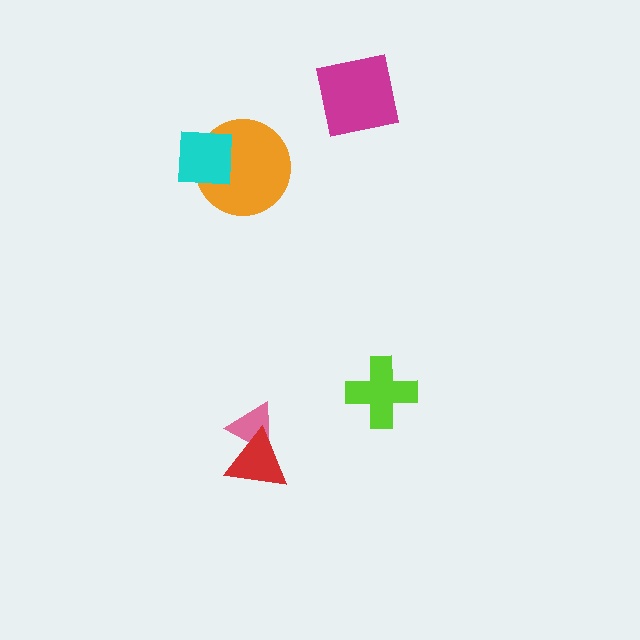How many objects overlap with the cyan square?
1 object overlaps with the cyan square.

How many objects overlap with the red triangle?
1 object overlaps with the red triangle.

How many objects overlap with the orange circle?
1 object overlaps with the orange circle.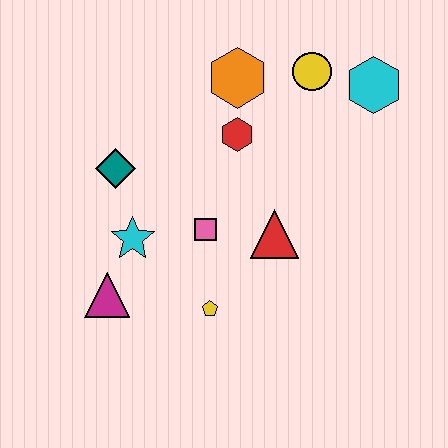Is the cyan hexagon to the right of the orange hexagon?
Yes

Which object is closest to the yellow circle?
The cyan hexagon is closest to the yellow circle.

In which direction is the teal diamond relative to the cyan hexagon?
The teal diamond is to the left of the cyan hexagon.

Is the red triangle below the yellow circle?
Yes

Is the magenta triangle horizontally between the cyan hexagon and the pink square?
No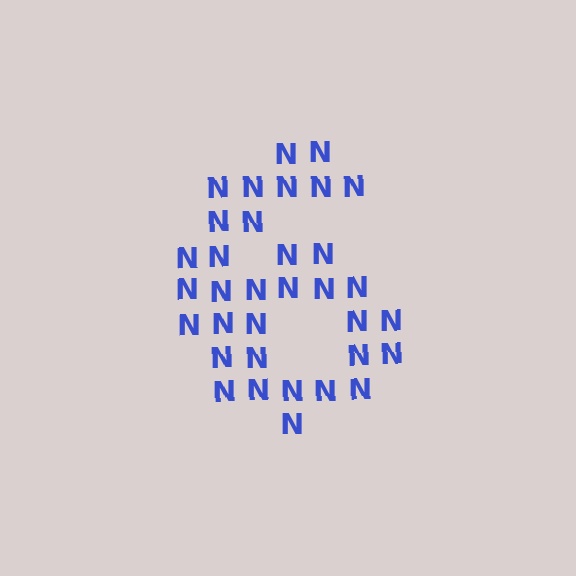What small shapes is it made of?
It is made of small letter N's.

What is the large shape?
The large shape is the digit 6.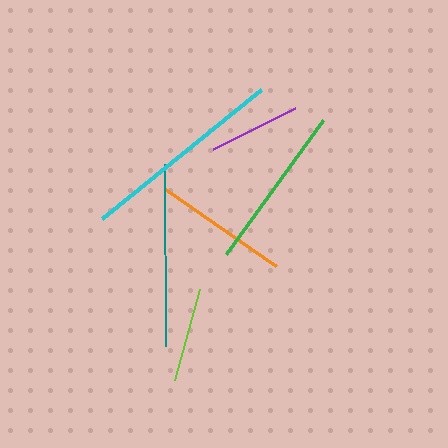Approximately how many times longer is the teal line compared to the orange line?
The teal line is approximately 1.3 times the length of the orange line.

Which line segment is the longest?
The cyan line is the longest at approximately 205 pixels.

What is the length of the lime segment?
The lime segment is approximately 94 pixels long.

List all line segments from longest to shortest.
From longest to shortest: cyan, teal, green, orange, lime, purple.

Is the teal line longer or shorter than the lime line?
The teal line is longer than the lime line.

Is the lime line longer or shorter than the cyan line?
The cyan line is longer than the lime line.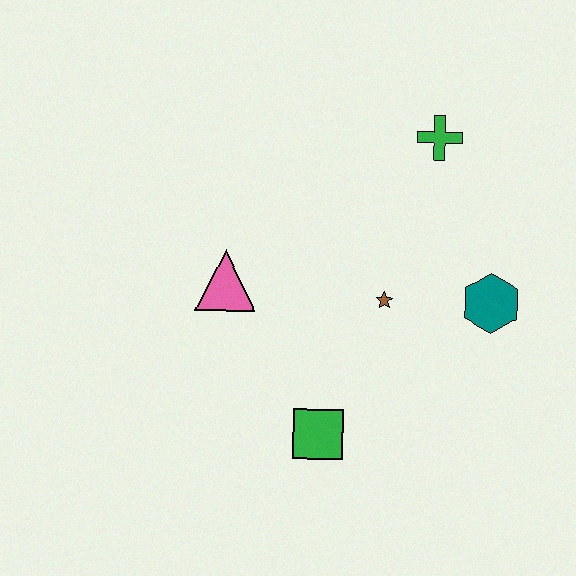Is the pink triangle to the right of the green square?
No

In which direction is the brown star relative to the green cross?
The brown star is below the green cross.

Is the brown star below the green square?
No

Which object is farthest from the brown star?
The green cross is farthest from the brown star.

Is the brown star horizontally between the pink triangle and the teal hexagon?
Yes